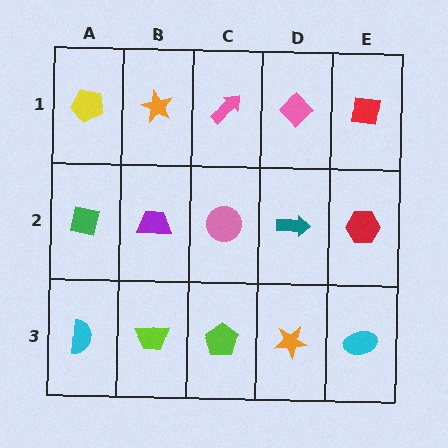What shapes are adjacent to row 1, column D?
A teal arrow (row 2, column D), a pink arrow (row 1, column C), a red square (row 1, column E).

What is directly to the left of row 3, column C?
A lime trapezoid.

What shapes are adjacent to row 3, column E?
A red hexagon (row 2, column E), an orange star (row 3, column D).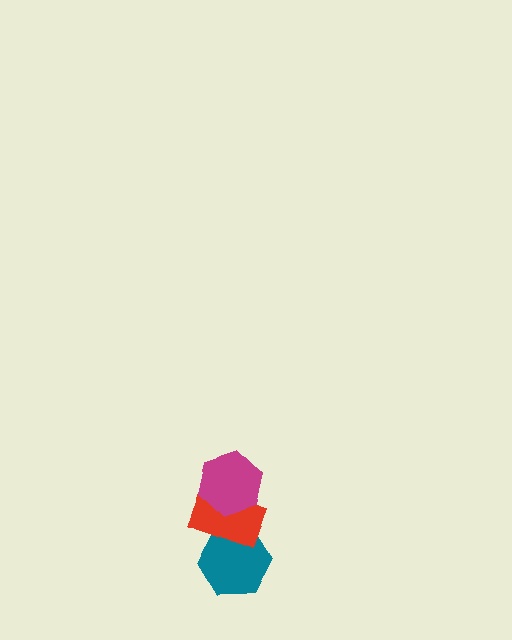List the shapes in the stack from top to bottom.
From top to bottom: the magenta hexagon, the red rectangle, the teal hexagon.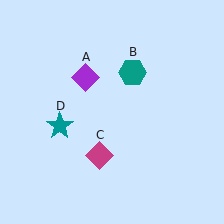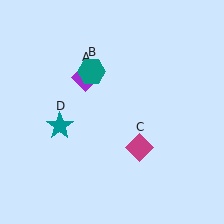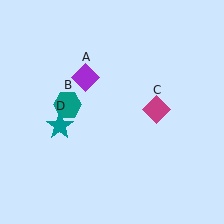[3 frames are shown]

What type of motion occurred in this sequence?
The teal hexagon (object B), magenta diamond (object C) rotated counterclockwise around the center of the scene.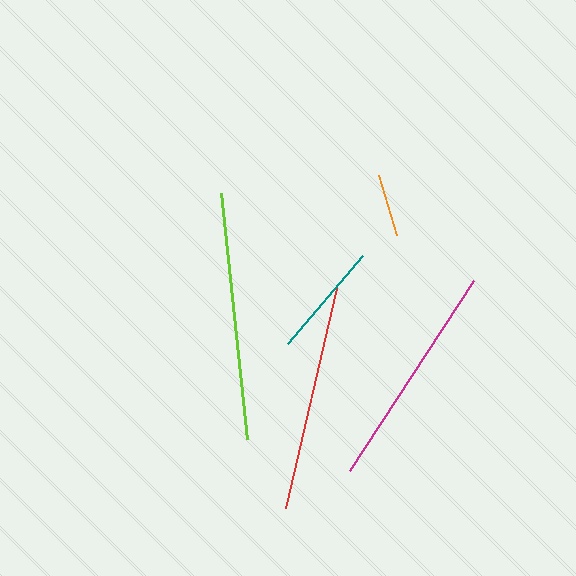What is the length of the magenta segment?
The magenta segment is approximately 227 pixels long.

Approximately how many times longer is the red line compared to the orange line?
The red line is approximately 3.6 times the length of the orange line.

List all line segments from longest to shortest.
From longest to shortest: lime, magenta, red, teal, orange.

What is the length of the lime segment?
The lime segment is approximately 247 pixels long.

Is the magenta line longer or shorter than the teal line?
The magenta line is longer than the teal line.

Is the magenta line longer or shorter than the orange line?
The magenta line is longer than the orange line.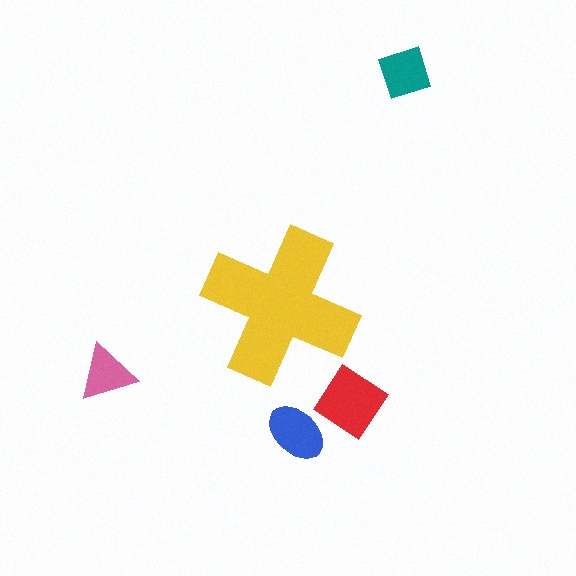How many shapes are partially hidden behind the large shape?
0 shapes are partially hidden.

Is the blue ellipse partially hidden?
No, the blue ellipse is fully visible.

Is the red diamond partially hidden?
No, the red diamond is fully visible.